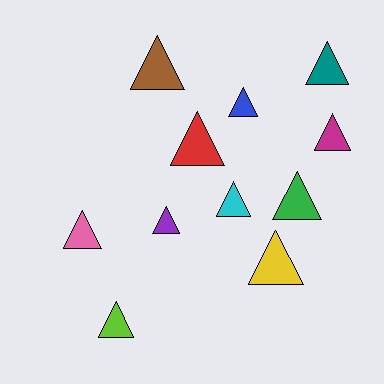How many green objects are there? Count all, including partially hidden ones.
There is 1 green object.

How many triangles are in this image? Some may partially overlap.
There are 11 triangles.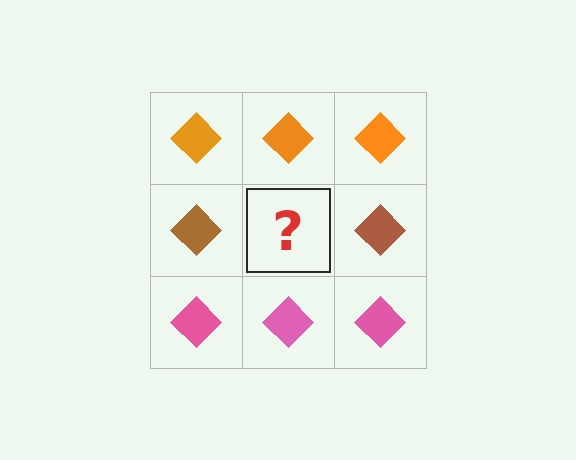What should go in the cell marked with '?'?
The missing cell should contain a brown diamond.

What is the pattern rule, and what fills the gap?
The rule is that each row has a consistent color. The gap should be filled with a brown diamond.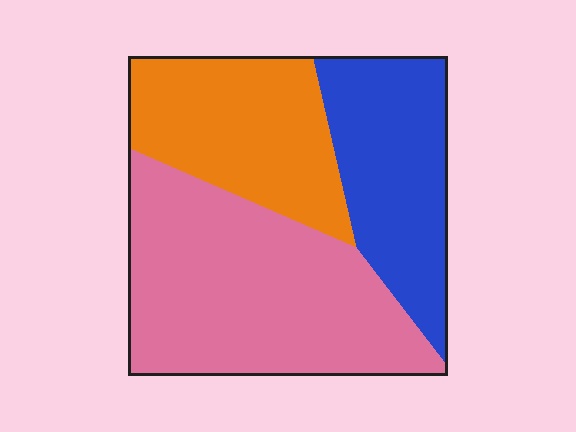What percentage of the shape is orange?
Orange covers 27% of the shape.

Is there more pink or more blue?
Pink.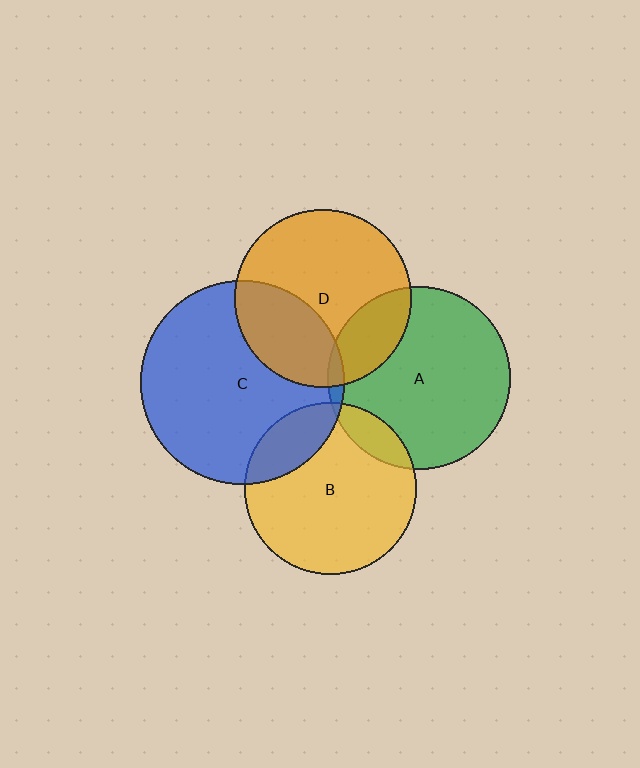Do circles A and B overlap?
Yes.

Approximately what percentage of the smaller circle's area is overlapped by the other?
Approximately 10%.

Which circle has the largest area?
Circle C (blue).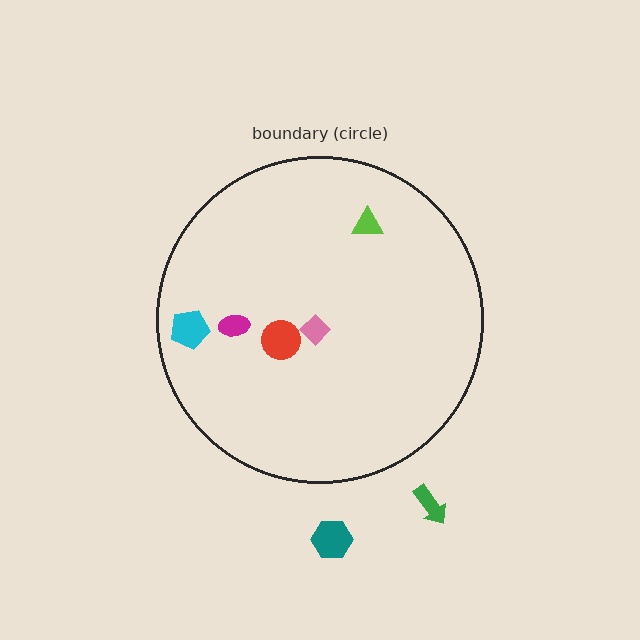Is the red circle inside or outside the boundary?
Inside.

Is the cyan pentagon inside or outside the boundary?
Inside.